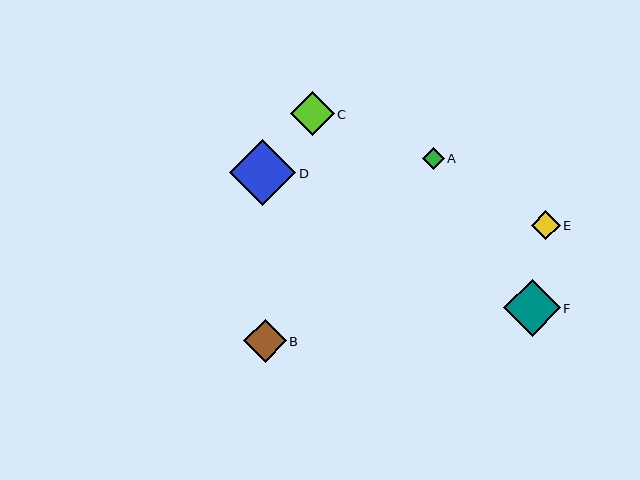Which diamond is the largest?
Diamond D is the largest with a size of approximately 66 pixels.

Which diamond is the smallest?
Diamond A is the smallest with a size of approximately 22 pixels.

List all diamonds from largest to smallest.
From largest to smallest: D, F, C, B, E, A.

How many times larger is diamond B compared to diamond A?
Diamond B is approximately 1.9 times the size of diamond A.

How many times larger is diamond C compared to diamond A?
Diamond C is approximately 2.0 times the size of diamond A.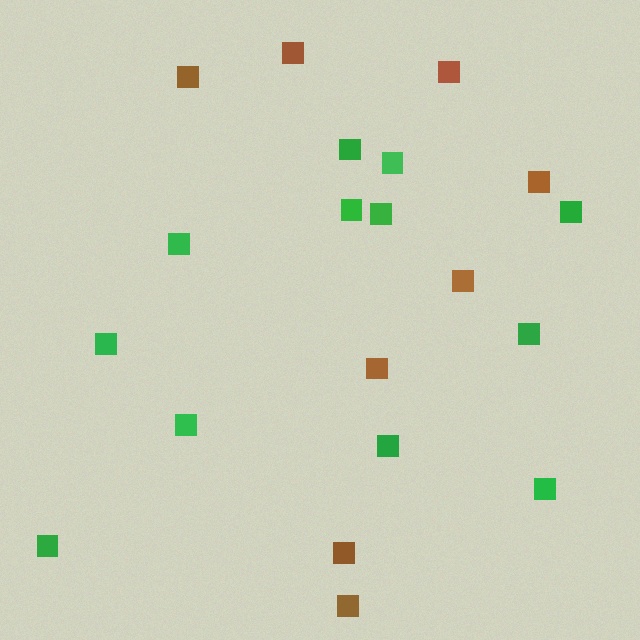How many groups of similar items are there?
There are 2 groups: one group of brown squares (8) and one group of green squares (12).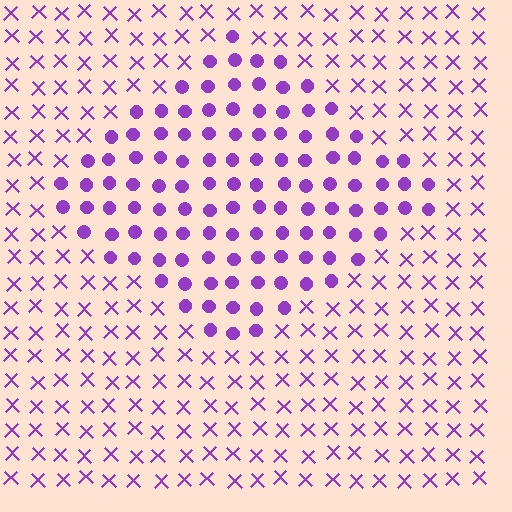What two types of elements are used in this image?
The image uses circles inside the diamond region and X marks outside it.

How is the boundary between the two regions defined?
The boundary is defined by a change in element shape: circles inside vs. X marks outside. All elements share the same color and spacing.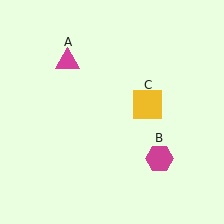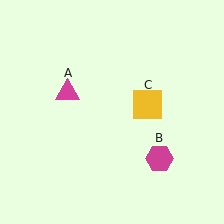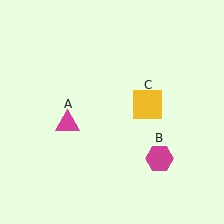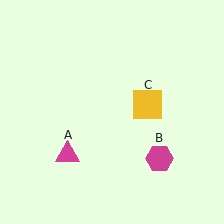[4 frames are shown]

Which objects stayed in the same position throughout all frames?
Magenta hexagon (object B) and yellow square (object C) remained stationary.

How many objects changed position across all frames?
1 object changed position: magenta triangle (object A).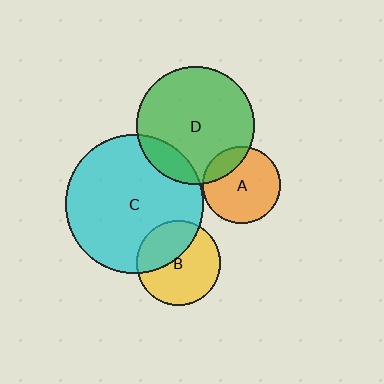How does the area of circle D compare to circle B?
Approximately 2.0 times.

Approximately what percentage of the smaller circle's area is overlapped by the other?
Approximately 20%.